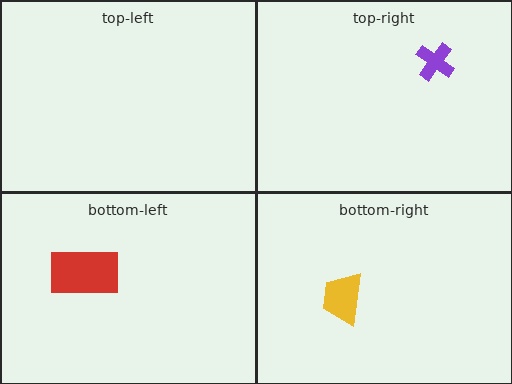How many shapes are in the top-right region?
1.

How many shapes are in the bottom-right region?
1.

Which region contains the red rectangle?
The bottom-left region.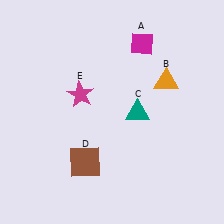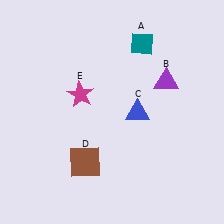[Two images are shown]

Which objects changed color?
A changed from magenta to teal. B changed from orange to purple. C changed from teal to blue.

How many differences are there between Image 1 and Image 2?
There are 3 differences between the two images.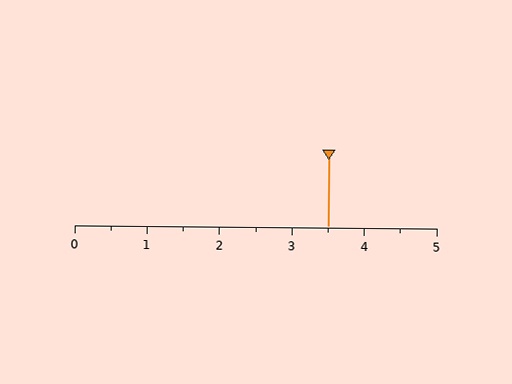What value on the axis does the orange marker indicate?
The marker indicates approximately 3.5.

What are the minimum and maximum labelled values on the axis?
The axis runs from 0 to 5.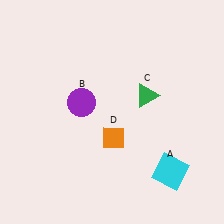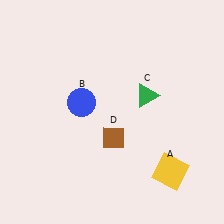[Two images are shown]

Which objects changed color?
A changed from cyan to yellow. B changed from purple to blue. D changed from orange to brown.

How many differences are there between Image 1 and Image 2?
There are 3 differences between the two images.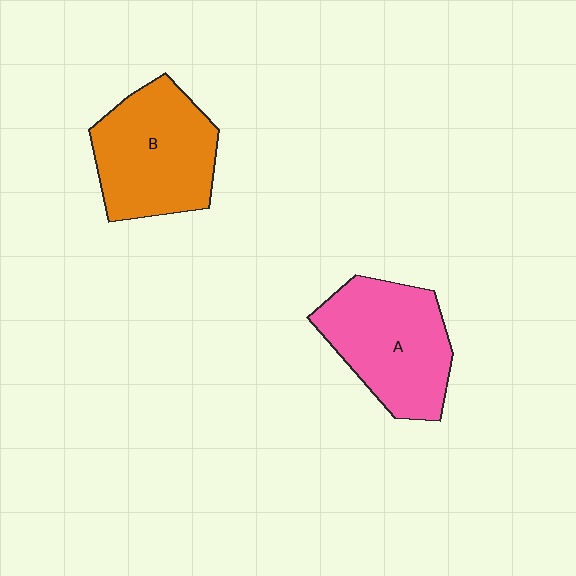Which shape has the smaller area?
Shape A (pink).